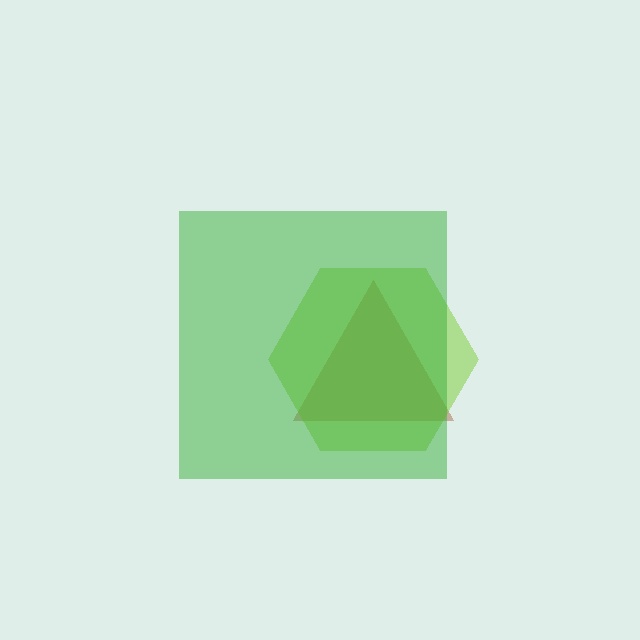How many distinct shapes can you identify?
There are 3 distinct shapes: a brown triangle, a lime hexagon, a green square.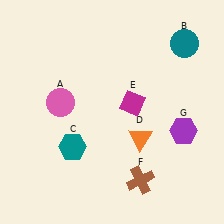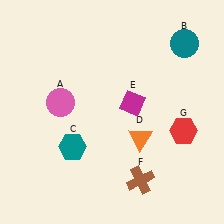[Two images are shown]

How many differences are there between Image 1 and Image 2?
There is 1 difference between the two images.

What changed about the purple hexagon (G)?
In Image 1, G is purple. In Image 2, it changed to red.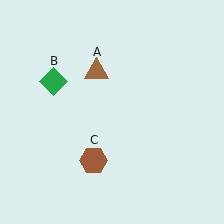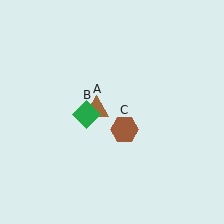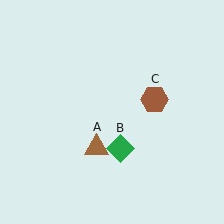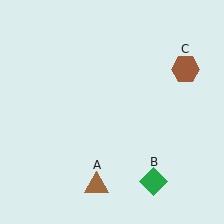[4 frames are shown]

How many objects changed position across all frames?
3 objects changed position: brown triangle (object A), green diamond (object B), brown hexagon (object C).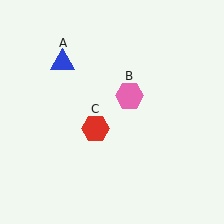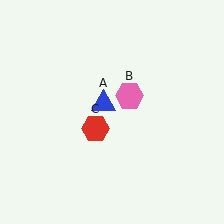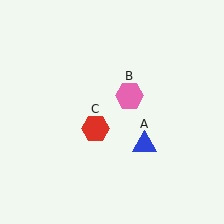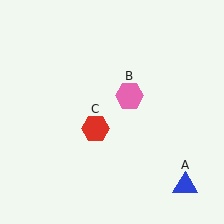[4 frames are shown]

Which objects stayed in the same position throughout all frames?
Pink hexagon (object B) and red hexagon (object C) remained stationary.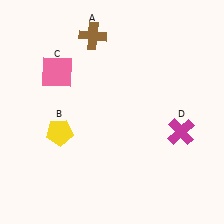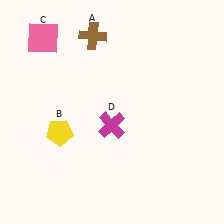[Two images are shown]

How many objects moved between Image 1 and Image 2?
2 objects moved between the two images.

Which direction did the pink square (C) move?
The pink square (C) moved up.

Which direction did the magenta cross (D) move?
The magenta cross (D) moved left.